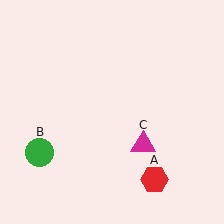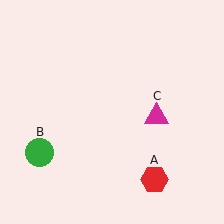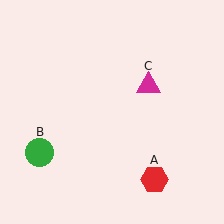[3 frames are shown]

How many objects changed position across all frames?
1 object changed position: magenta triangle (object C).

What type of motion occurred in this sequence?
The magenta triangle (object C) rotated counterclockwise around the center of the scene.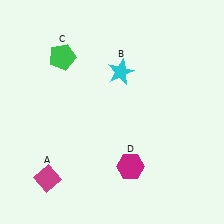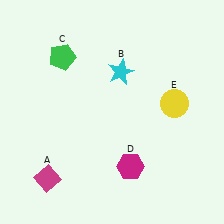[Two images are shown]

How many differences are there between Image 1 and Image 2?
There is 1 difference between the two images.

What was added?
A yellow circle (E) was added in Image 2.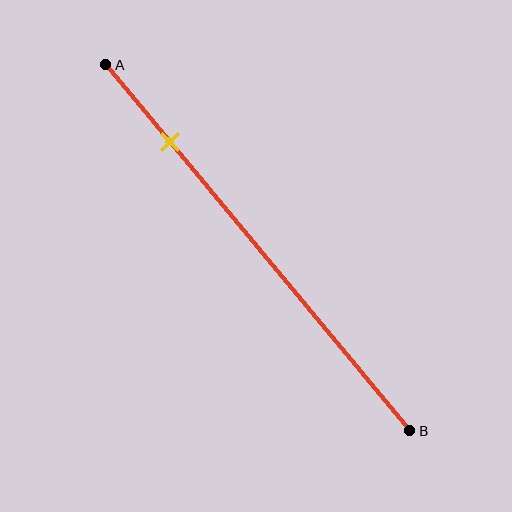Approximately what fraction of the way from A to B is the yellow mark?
The yellow mark is approximately 20% of the way from A to B.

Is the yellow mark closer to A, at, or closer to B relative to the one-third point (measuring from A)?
The yellow mark is closer to point A than the one-third point of segment AB.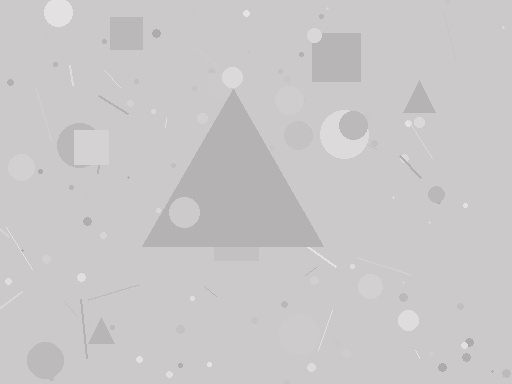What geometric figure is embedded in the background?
A triangle is embedded in the background.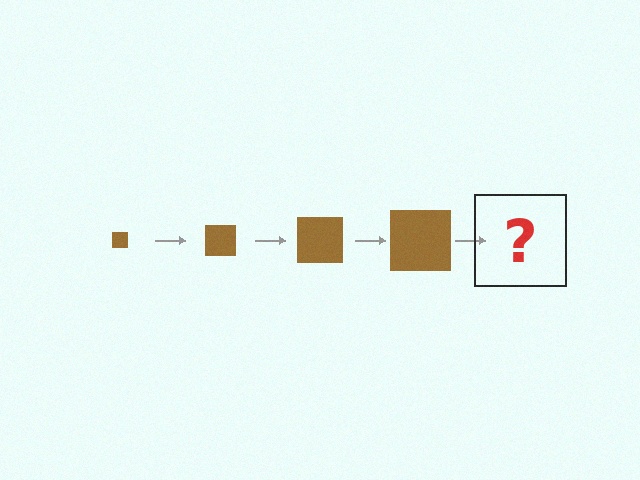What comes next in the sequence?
The next element should be a brown square, larger than the previous one.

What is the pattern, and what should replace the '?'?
The pattern is that the square gets progressively larger each step. The '?' should be a brown square, larger than the previous one.